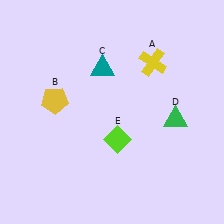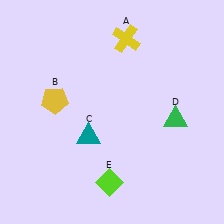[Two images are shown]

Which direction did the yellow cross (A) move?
The yellow cross (A) moved left.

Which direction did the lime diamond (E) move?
The lime diamond (E) moved down.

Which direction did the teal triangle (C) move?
The teal triangle (C) moved down.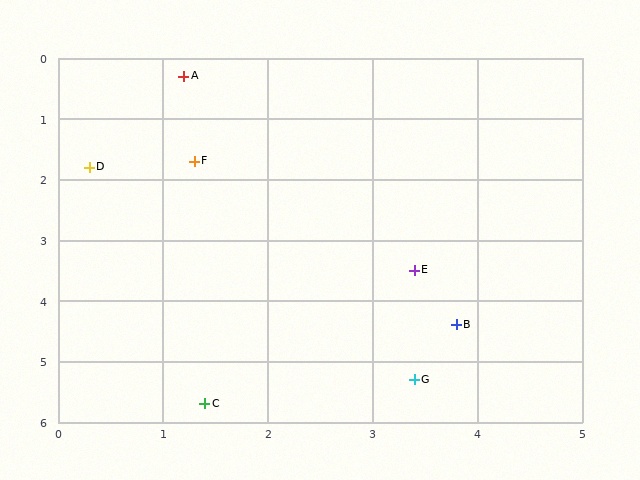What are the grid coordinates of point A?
Point A is at approximately (1.2, 0.3).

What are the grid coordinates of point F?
Point F is at approximately (1.3, 1.7).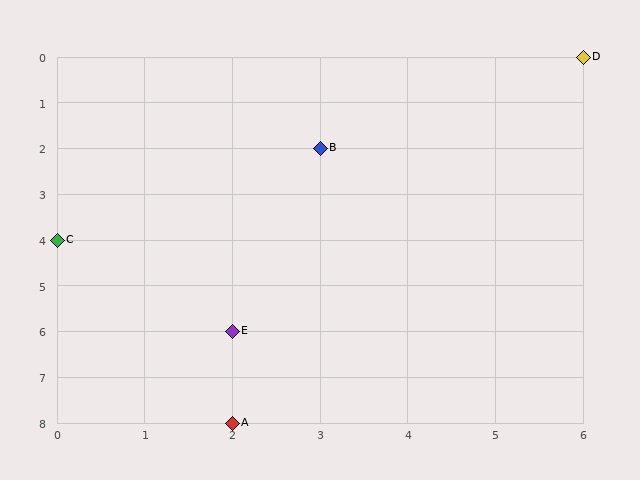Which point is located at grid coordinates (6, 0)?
Point D is at (6, 0).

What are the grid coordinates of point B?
Point B is at grid coordinates (3, 2).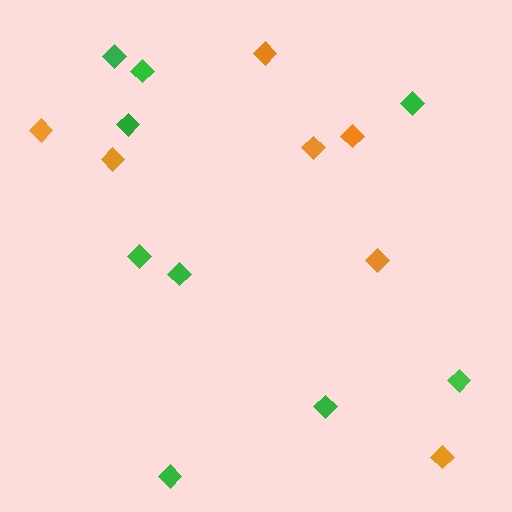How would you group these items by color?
There are 2 groups: one group of orange diamonds (7) and one group of green diamonds (9).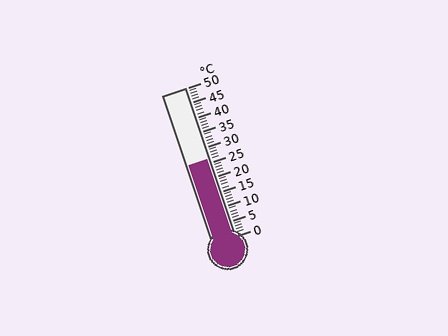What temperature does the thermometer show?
The thermometer shows approximately 26°C.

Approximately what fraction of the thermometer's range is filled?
The thermometer is filled to approximately 50% of its range.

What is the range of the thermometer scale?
The thermometer scale ranges from 0°C to 50°C.